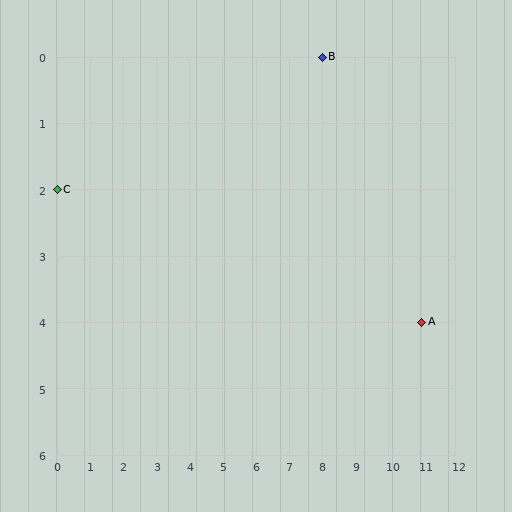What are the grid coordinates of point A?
Point A is at grid coordinates (11, 4).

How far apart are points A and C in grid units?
Points A and C are 11 columns and 2 rows apart (about 11.2 grid units diagonally).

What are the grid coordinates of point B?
Point B is at grid coordinates (8, 0).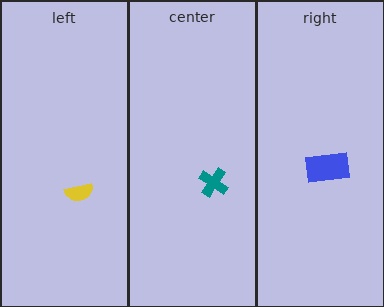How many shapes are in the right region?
1.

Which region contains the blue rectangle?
The right region.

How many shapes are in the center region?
1.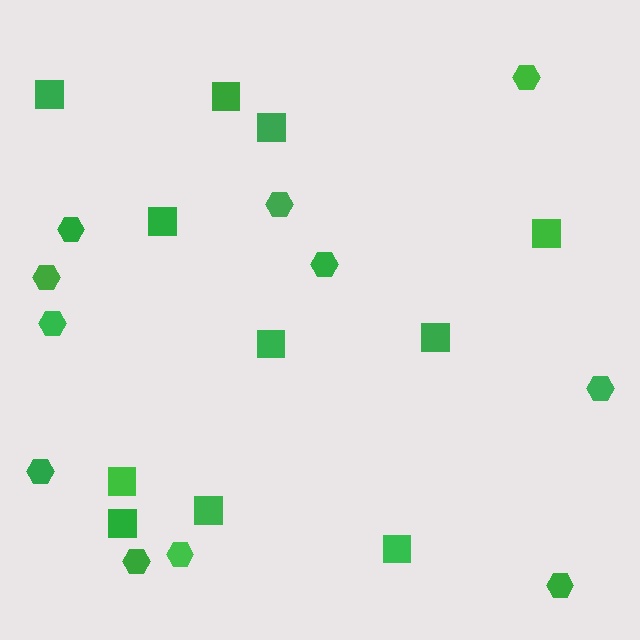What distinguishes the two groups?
There are 2 groups: one group of hexagons (11) and one group of squares (11).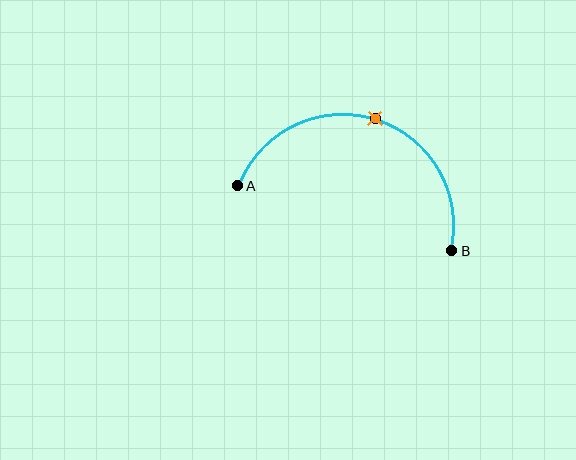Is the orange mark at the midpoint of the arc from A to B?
Yes. The orange mark lies on the arc at equal arc-length from both A and B — it is the arc midpoint.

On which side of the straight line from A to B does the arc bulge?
The arc bulges above the straight line connecting A and B.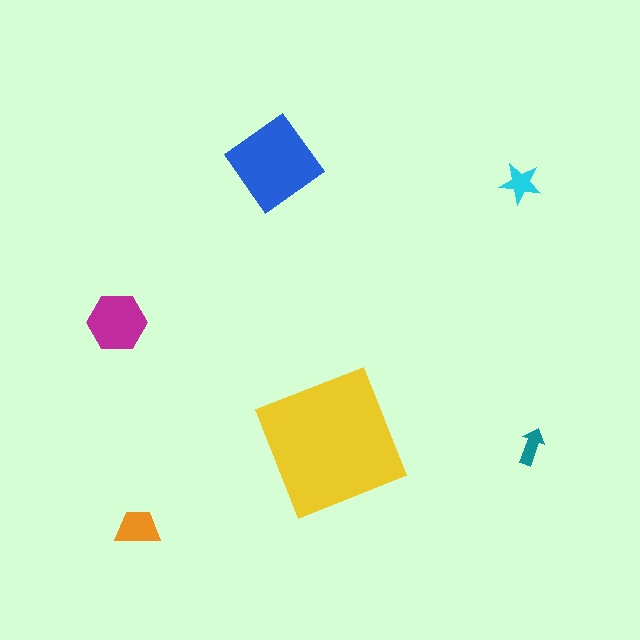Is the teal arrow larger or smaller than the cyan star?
Smaller.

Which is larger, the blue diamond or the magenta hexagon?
The blue diamond.